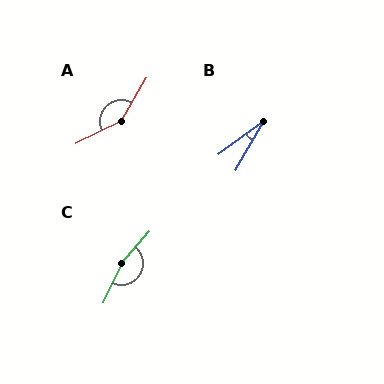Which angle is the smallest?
B, at approximately 24 degrees.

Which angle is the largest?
C, at approximately 165 degrees.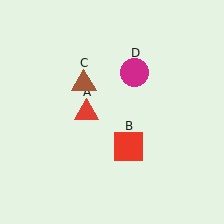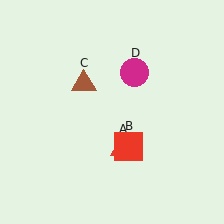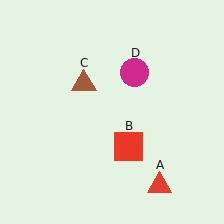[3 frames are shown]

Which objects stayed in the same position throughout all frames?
Red square (object B) and brown triangle (object C) and magenta circle (object D) remained stationary.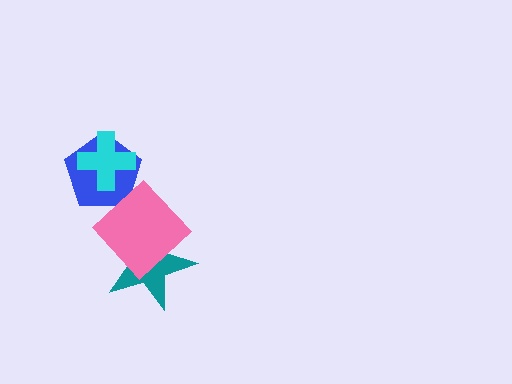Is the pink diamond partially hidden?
No, no other shape covers it.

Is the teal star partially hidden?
Yes, it is partially covered by another shape.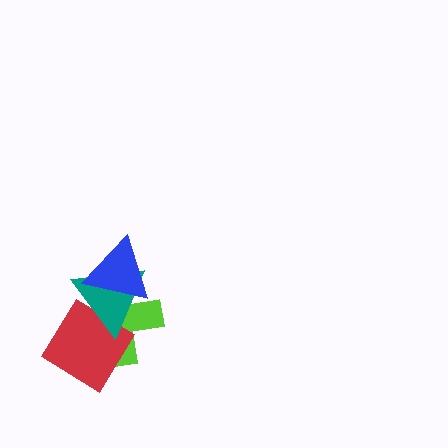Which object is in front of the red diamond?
The teal triangle is in front of the red diamond.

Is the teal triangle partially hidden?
Yes, it is partially covered by another shape.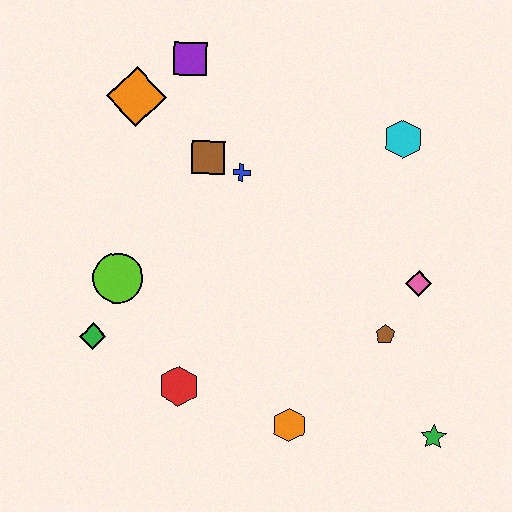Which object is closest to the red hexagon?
The green diamond is closest to the red hexagon.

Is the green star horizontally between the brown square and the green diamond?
No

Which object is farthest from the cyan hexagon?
The green diamond is farthest from the cyan hexagon.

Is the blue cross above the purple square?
No